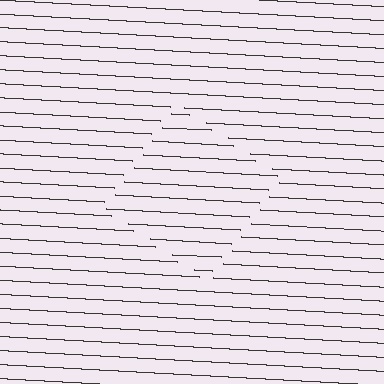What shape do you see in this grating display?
An illusory square. The interior of the shape contains the same grating, shifted by half a period — the contour is defined by the phase discontinuity where line-ends from the inner and outer gratings abut.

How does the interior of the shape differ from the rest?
The interior of the shape contains the same grating, shifted by half a period — the contour is defined by the phase discontinuity where line-ends from the inner and outer gratings abut.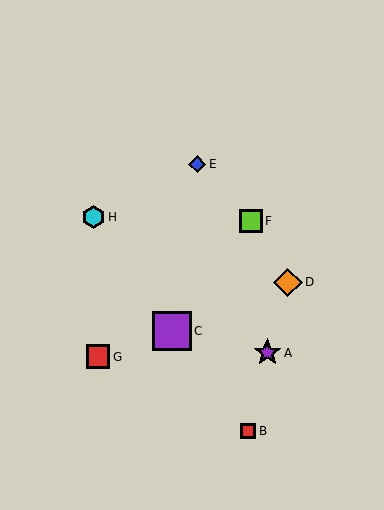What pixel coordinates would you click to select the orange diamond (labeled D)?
Click at (288, 282) to select the orange diamond D.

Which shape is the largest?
The purple square (labeled C) is the largest.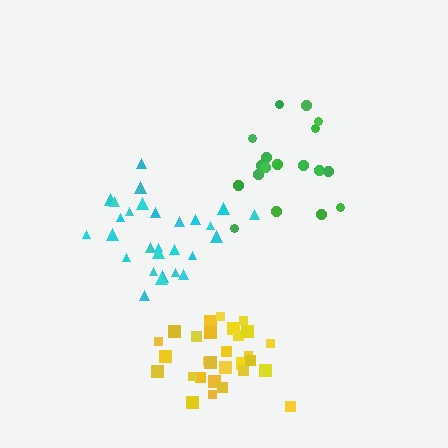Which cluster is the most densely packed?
Yellow.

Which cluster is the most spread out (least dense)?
Cyan.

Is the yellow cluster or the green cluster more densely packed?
Yellow.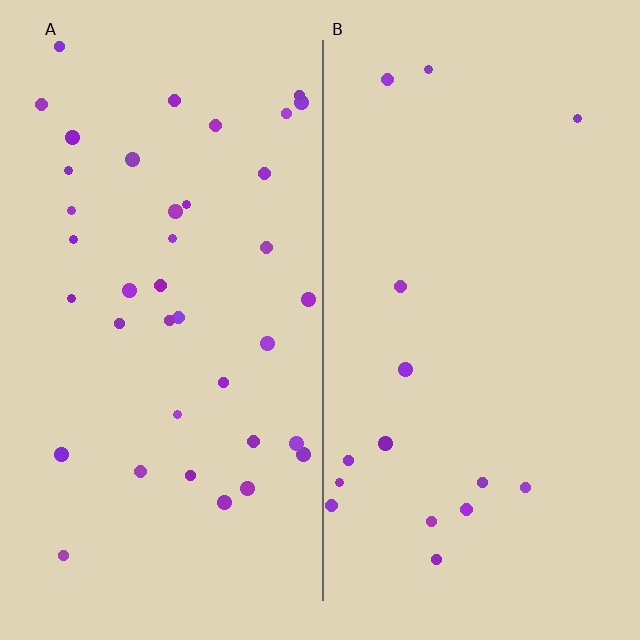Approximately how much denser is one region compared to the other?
Approximately 2.4× — region A over region B.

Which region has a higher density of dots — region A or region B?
A (the left).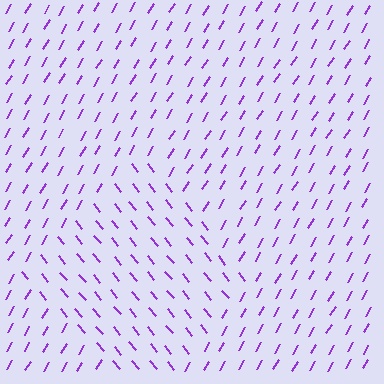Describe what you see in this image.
The image is filled with small purple line segments. A diamond region in the image has lines oriented differently from the surrounding lines, creating a visible texture boundary.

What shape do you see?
I see a diamond.